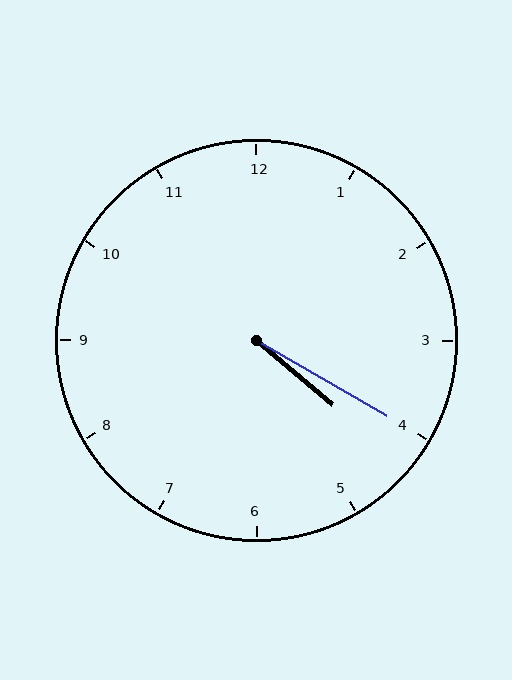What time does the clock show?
4:20.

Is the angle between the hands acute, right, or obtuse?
It is acute.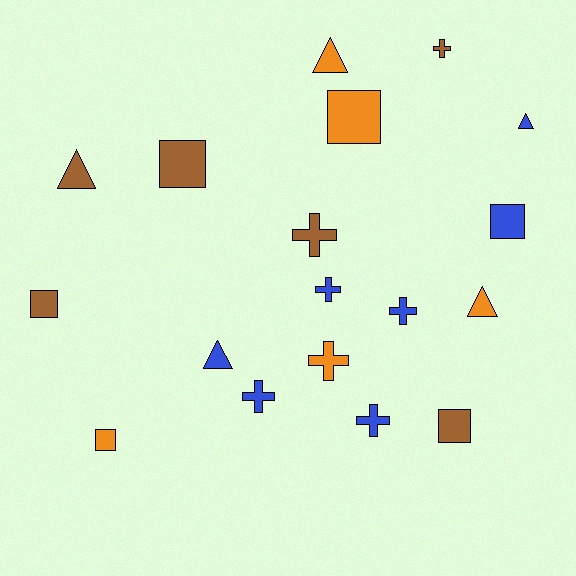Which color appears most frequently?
Blue, with 7 objects.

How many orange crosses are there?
There is 1 orange cross.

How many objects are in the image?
There are 18 objects.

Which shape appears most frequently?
Cross, with 7 objects.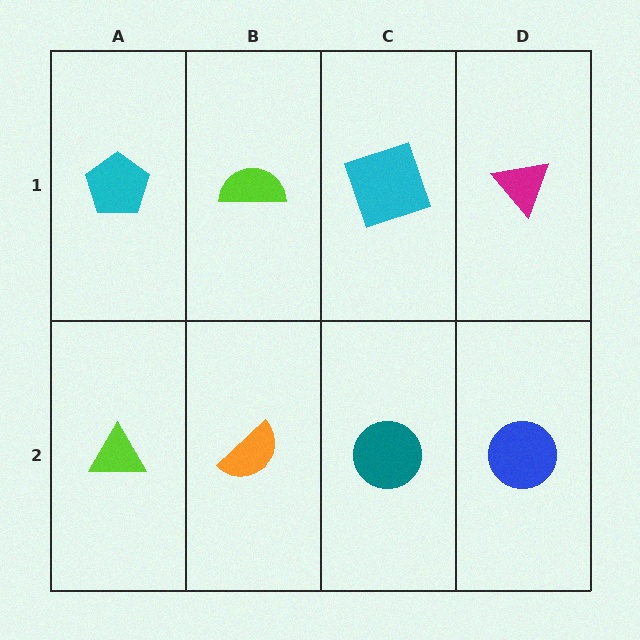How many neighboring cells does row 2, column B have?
3.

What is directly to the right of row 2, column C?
A blue circle.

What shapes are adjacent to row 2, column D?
A magenta triangle (row 1, column D), a teal circle (row 2, column C).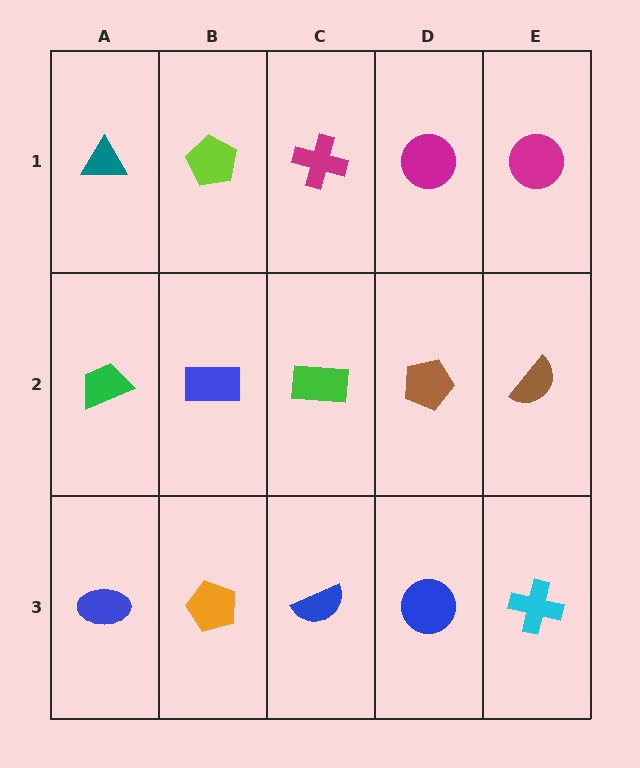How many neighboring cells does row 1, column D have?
3.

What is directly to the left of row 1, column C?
A lime pentagon.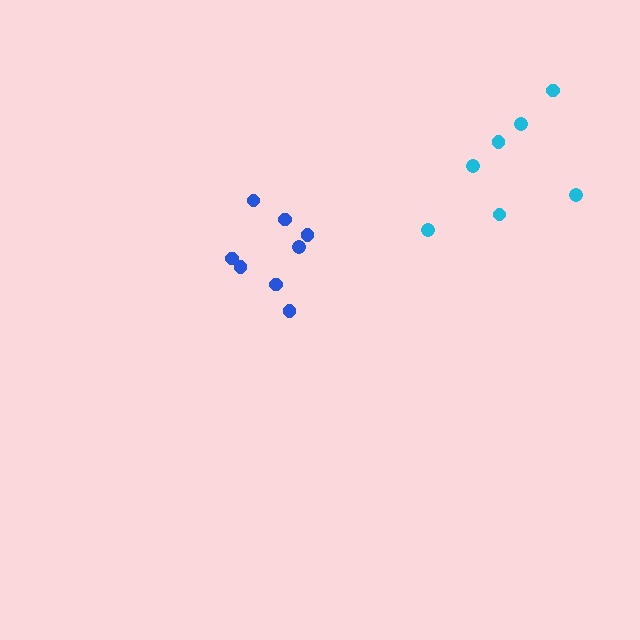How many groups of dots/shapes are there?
There are 2 groups.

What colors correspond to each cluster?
The clusters are colored: blue, cyan.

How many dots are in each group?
Group 1: 8 dots, Group 2: 7 dots (15 total).